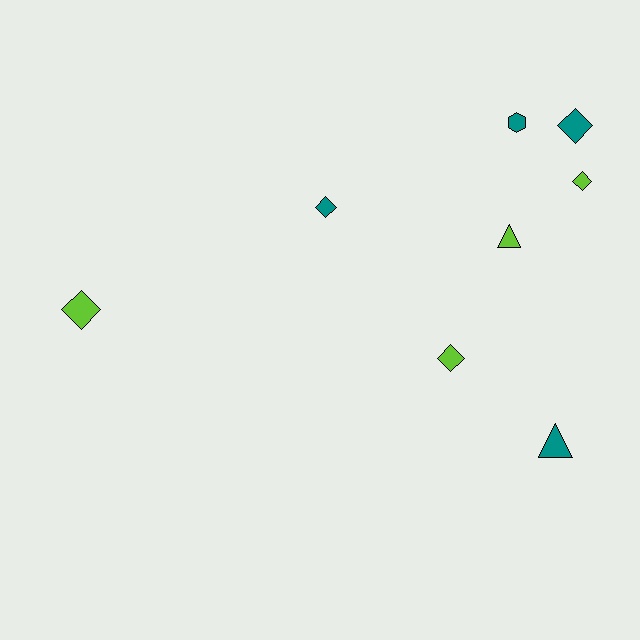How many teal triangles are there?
There is 1 teal triangle.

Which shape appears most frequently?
Diamond, with 5 objects.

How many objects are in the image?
There are 8 objects.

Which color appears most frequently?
Teal, with 4 objects.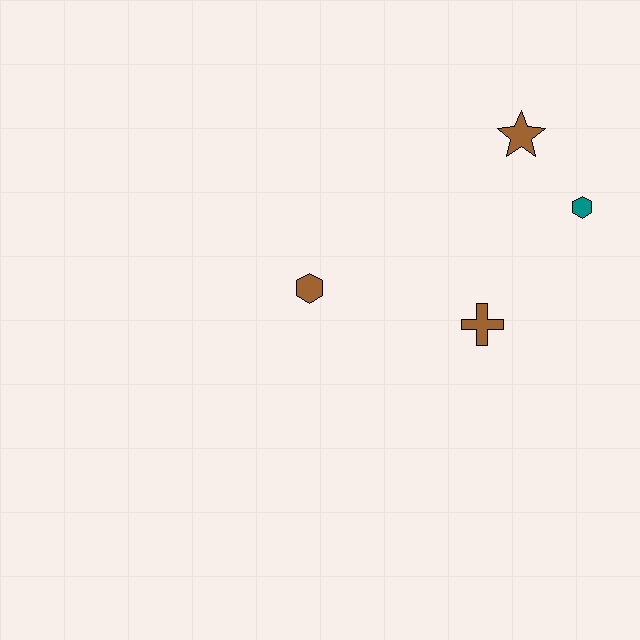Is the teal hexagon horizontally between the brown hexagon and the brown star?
No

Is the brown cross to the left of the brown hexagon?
No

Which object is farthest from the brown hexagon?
The teal hexagon is farthest from the brown hexagon.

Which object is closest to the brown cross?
The teal hexagon is closest to the brown cross.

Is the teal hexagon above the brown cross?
Yes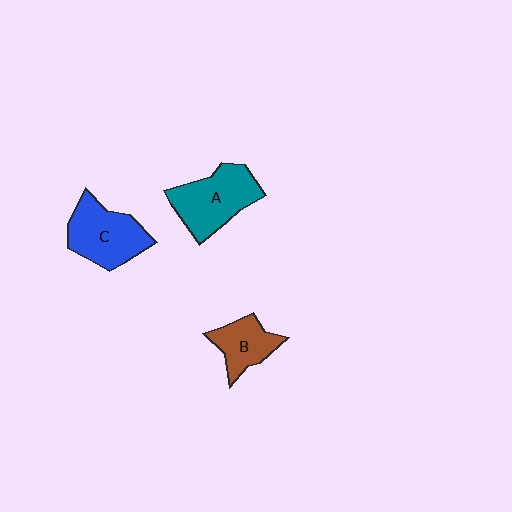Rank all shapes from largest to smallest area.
From largest to smallest: A (teal), C (blue), B (brown).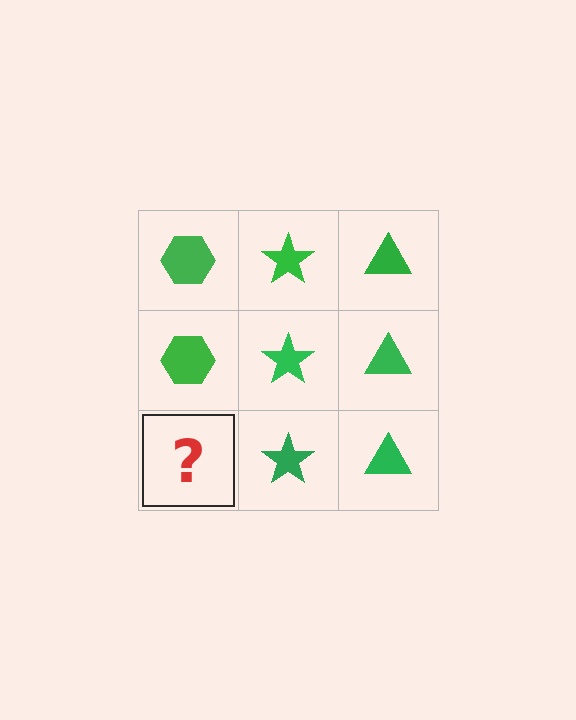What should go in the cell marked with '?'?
The missing cell should contain a green hexagon.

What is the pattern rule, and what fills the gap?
The rule is that each column has a consistent shape. The gap should be filled with a green hexagon.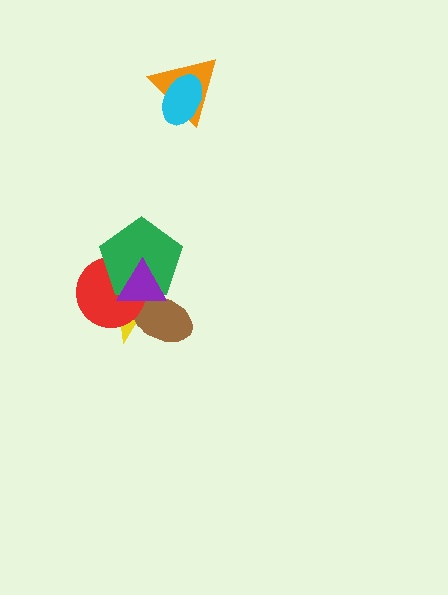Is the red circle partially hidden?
Yes, it is partially covered by another shape.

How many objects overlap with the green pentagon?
4 objects overlap with the green pentagon.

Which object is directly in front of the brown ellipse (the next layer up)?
The red circle is directly in front of the brown ellipse.